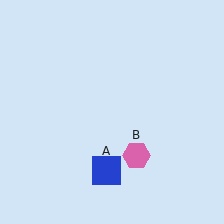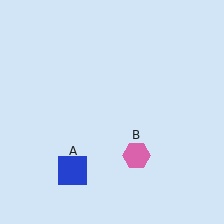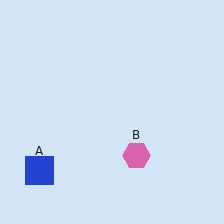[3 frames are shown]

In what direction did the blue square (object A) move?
The blue square (object A) moved left.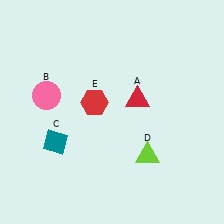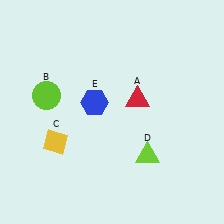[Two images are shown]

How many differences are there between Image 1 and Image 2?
There are 3 differences between the two images.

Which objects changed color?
B changed from pink to lime. C changed from teal to yellow. E changed from red to blue.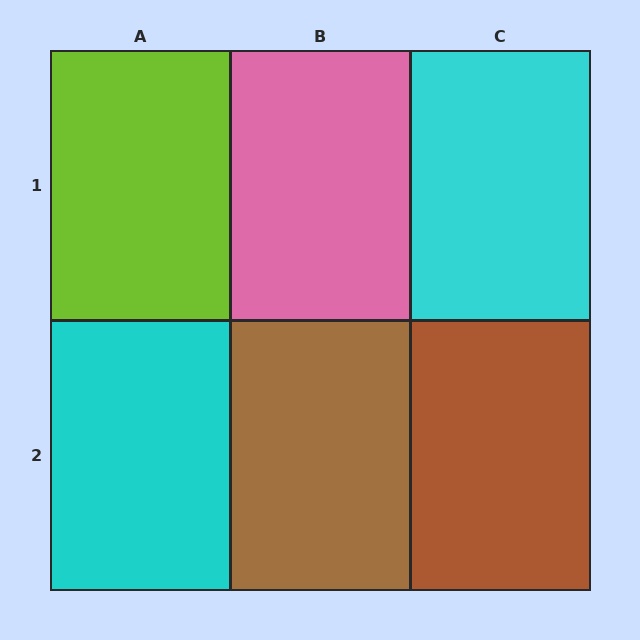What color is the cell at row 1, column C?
Cyan.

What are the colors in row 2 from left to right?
Cyan, brown, brown.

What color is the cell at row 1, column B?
Pink.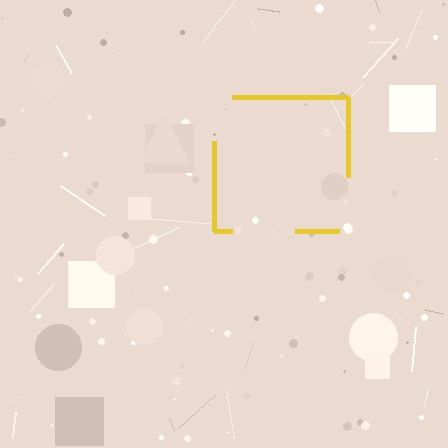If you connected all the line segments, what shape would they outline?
They would outline a square.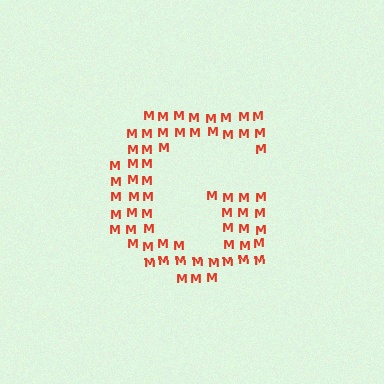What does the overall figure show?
The overall figure shows the letter G.